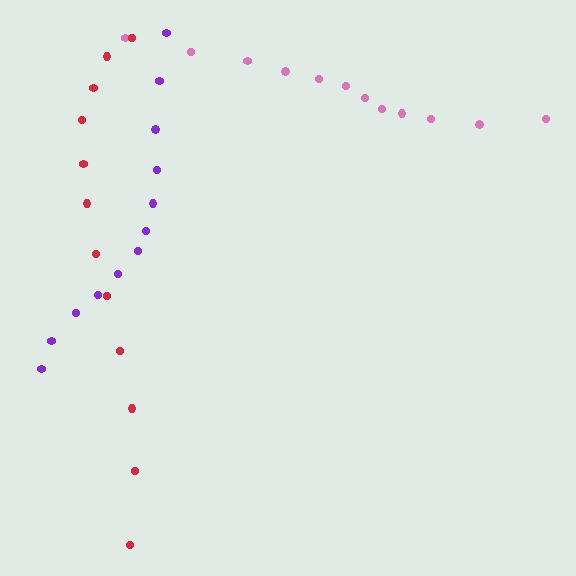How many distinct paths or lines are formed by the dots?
There are 3 distinct paths.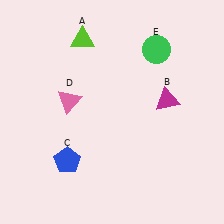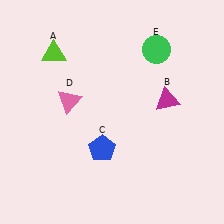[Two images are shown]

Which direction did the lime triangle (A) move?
The lime triangle (A) moved left.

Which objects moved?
The objects that moved are: the lime triangle (A), the blue pentagon (C).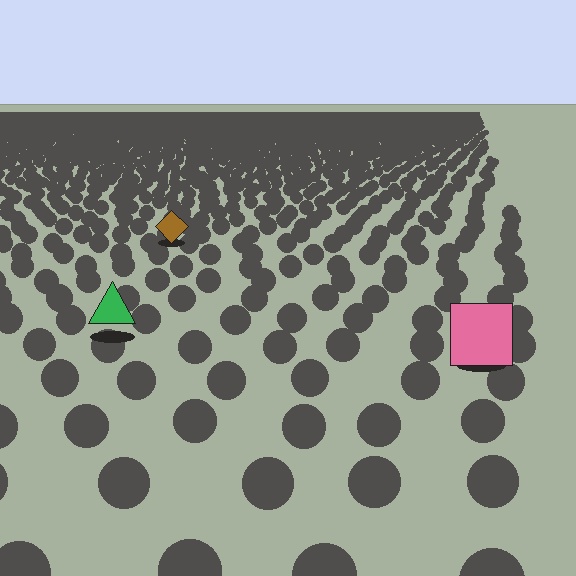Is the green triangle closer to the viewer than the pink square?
No. The pink square is closer — you can tell from the texture gradient: the ground texture is coarser near it.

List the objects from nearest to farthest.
From nearest to farthest: the pink square, the green triangle, the brown diamond.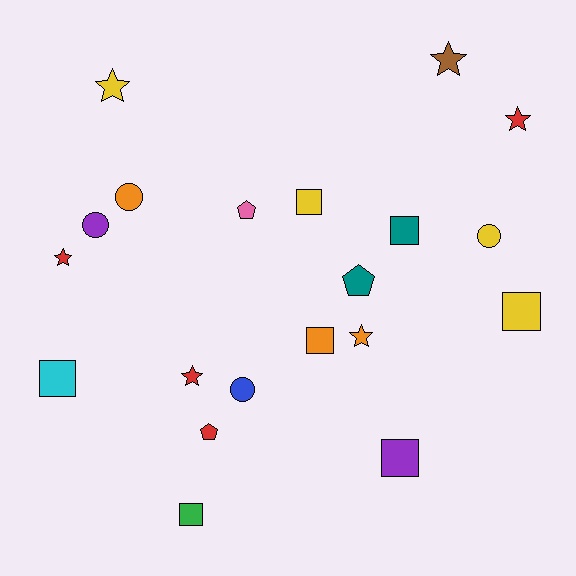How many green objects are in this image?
There is 1 green object.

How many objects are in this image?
There are 20 objects.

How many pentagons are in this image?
There are 3 pentagons.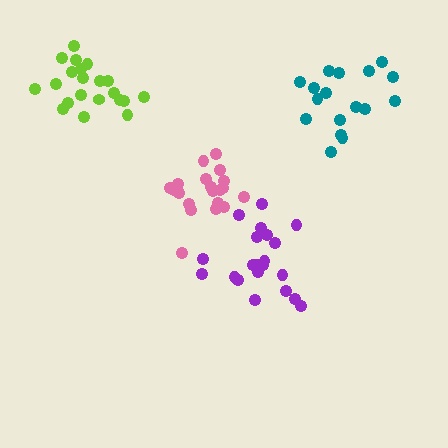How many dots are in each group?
Group 1: 21 dots, Group 2: 21 dots, Group 3: 17 dots, Group 4: 20 dots (79 total).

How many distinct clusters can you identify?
There are 4 distinct clusters.